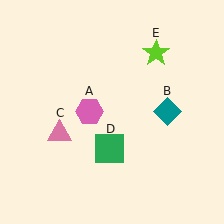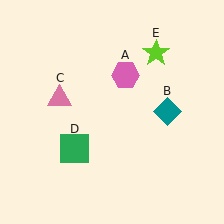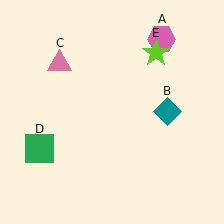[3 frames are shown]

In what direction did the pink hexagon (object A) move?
The pink hexagon (object A) moved up and to the right.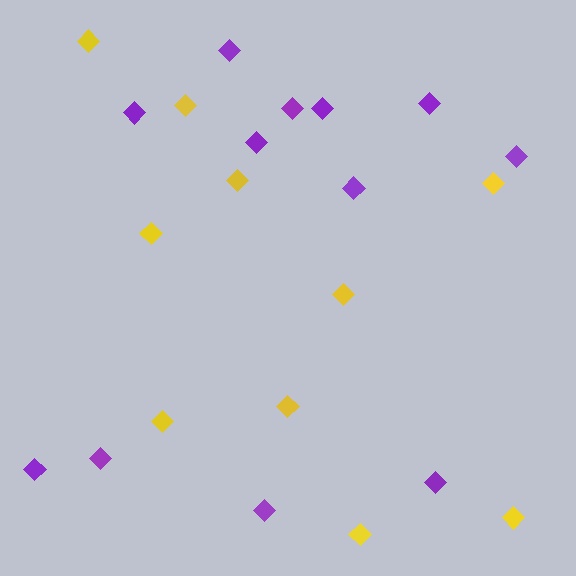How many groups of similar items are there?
There are 2 groups: one group of purple diamonds (12) and one group of yellow diamonds (10).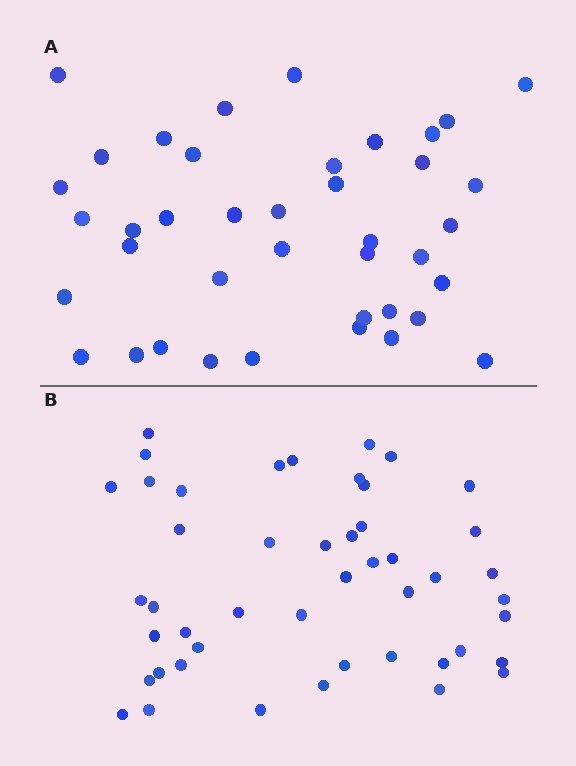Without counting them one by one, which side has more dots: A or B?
Region B (the bottom region) has more dots.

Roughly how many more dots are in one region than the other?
Region B has roughly 8 or so more dots than region A.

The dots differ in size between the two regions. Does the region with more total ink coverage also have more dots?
No. Region A has more total ink coverage because its dots are larger, but region B actually contains more individual dots. Total area can be misleading — the number of items is what matters here.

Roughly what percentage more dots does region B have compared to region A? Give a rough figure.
About 20% more.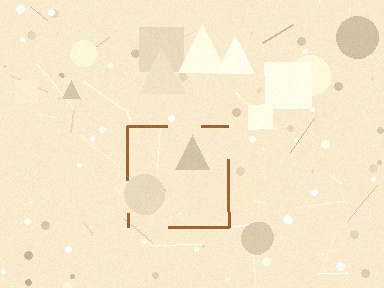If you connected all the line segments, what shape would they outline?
They would outline a square.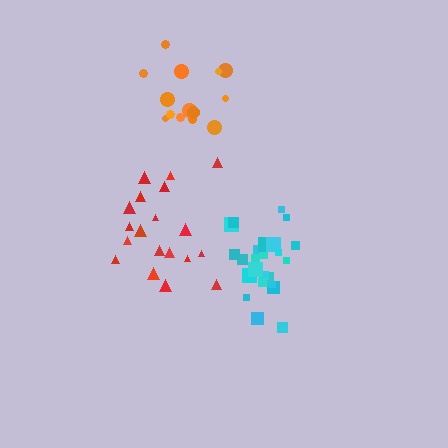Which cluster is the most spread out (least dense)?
Red.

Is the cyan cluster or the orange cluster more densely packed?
Cyan.